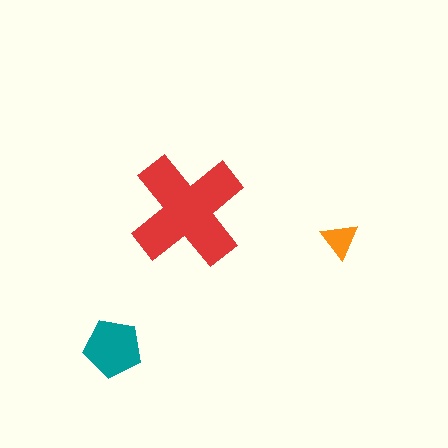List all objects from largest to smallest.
The red cross, the teal pentagon, the orange triangle.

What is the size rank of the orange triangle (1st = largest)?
3rd.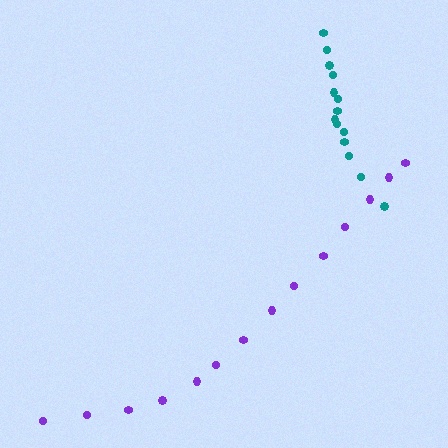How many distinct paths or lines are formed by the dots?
There are 2 distinct paths.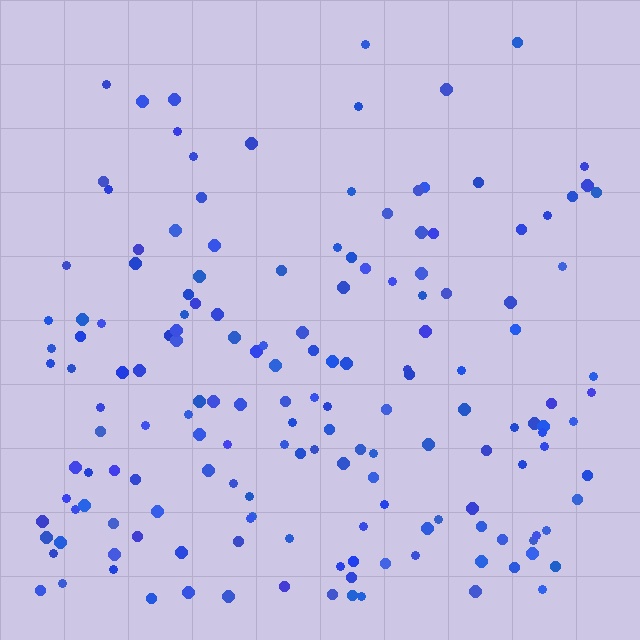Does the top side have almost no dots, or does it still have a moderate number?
Still a moderate number, just noticeably fewer than the bottom.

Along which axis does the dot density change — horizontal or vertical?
Vertical.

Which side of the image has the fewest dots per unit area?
The top.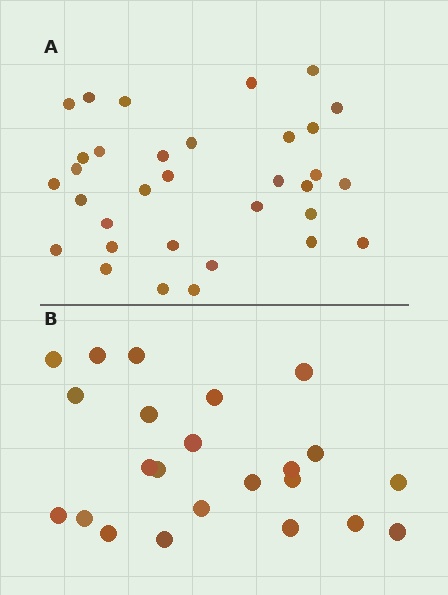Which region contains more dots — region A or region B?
Region A (the top region) has more dots.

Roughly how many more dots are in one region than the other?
Region A has roughly 10 or so more dots than region B.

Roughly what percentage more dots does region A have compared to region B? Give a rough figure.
About 45% more.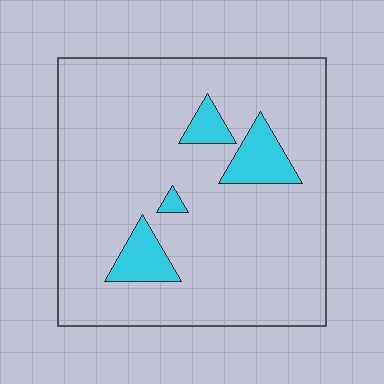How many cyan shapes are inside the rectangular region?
4.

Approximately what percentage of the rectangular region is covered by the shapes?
Approximately 10%.